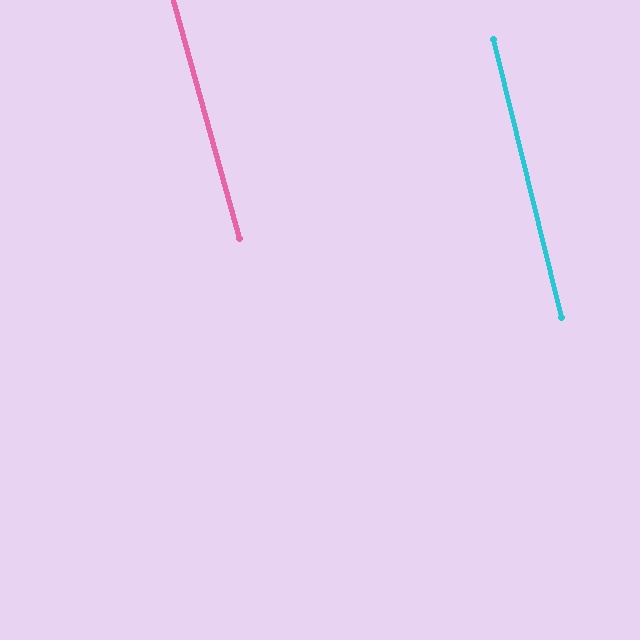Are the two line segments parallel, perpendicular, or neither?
Parallel — their directions differ by only 1.8°.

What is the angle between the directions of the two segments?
Approximately 2 degrees.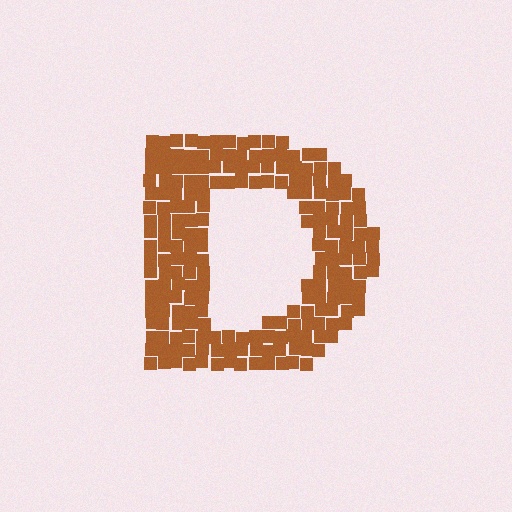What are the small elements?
The small elements are squares.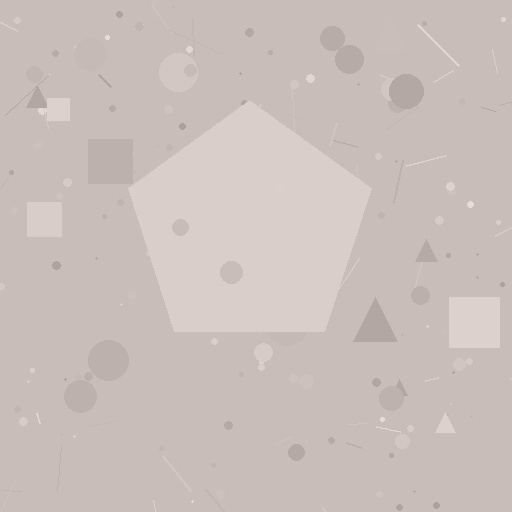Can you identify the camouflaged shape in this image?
The camouflaged shape is a pentagon.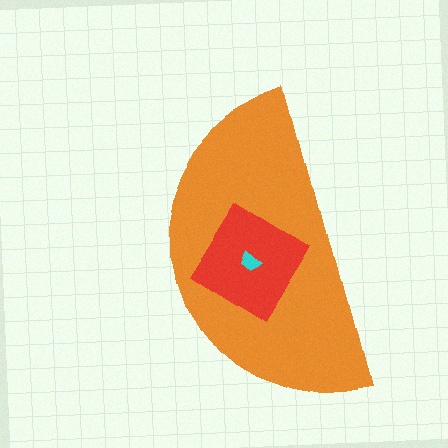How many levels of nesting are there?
3.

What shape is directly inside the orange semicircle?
The red diamond.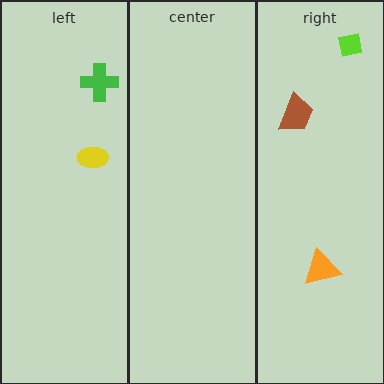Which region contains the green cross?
The left region.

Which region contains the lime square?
The right region.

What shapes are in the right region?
The lime square, the brown trapezoid, the orange triangle.